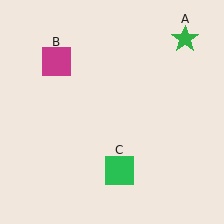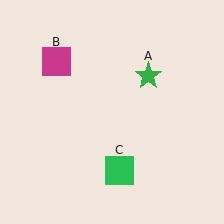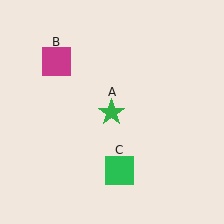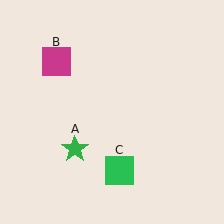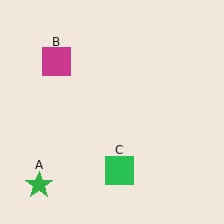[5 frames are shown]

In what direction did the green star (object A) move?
The green star (object A) moved down and to the left.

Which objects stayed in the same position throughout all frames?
Magenta square (object B) and green square (object C) remained stationary.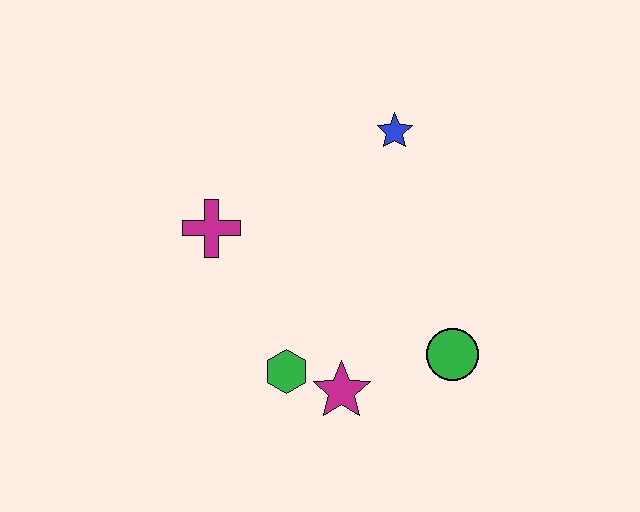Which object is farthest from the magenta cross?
The green circle is farthest from the magenta cross.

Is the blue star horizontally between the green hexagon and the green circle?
Yes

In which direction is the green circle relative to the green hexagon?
The green circle is to the right of the green hexagon.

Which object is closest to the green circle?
The magenta star is closest to the green circle.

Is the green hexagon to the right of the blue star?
No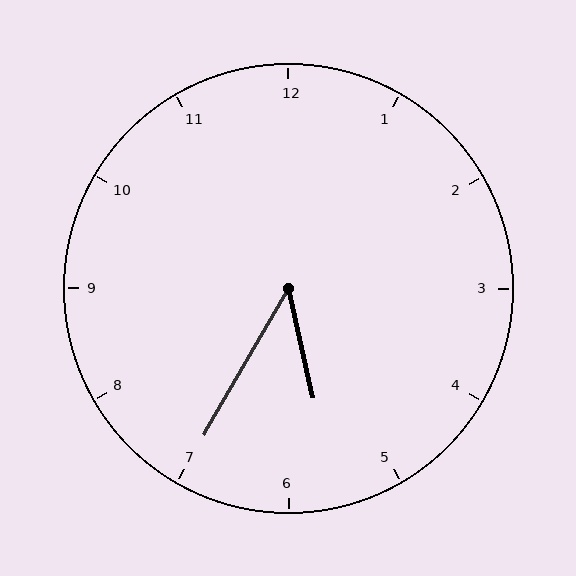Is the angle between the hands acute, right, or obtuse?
It is acute.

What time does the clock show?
5:35.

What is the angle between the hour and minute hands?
Approximately 42 degrees.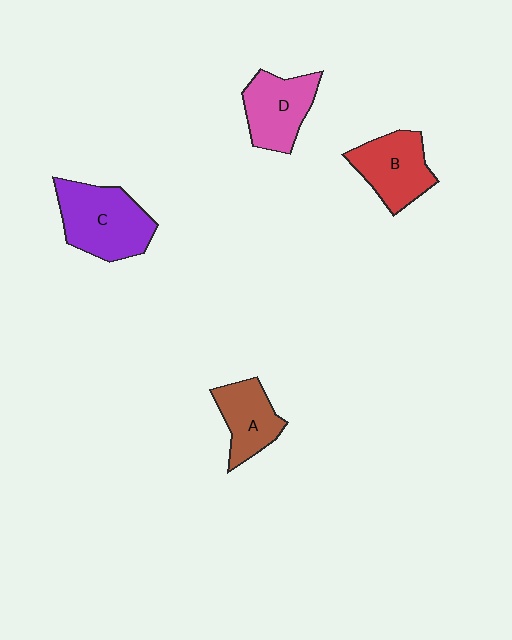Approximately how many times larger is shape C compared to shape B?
Approximately 1.3 times.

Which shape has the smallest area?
Shape A (brown).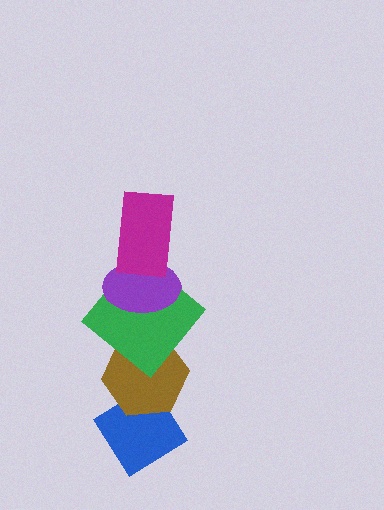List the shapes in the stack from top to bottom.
From top to bottom: the magenta rectangle, the purple ellipse, the green diamond, the brown hexagon, the blue diamond.